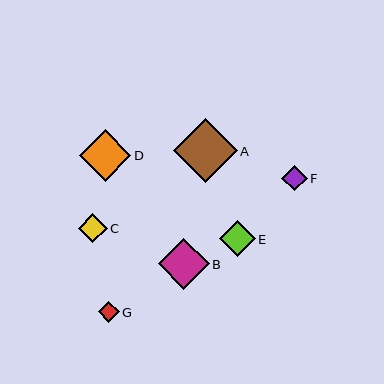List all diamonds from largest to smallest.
From largest to smallest: A, D, B, E, C, F, G.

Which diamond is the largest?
Diamond A is the largest with a size of approximately 64 pixels.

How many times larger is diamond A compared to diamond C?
Diamond A is approximately 2.2 times the size of diamond C.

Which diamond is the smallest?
Diamond G is the smallest with a size of approximately 21 pixels.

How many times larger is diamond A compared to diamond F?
Diamond A is approximately 2.5 times the size of diamond F.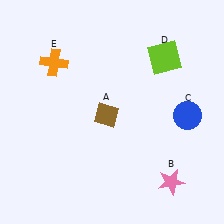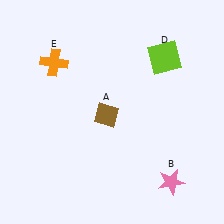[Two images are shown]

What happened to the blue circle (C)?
The blue circle (C) was removed in Image 2. It was in the bottom-right area of Image 1.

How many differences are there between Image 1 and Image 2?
There is 1 difference between the two images.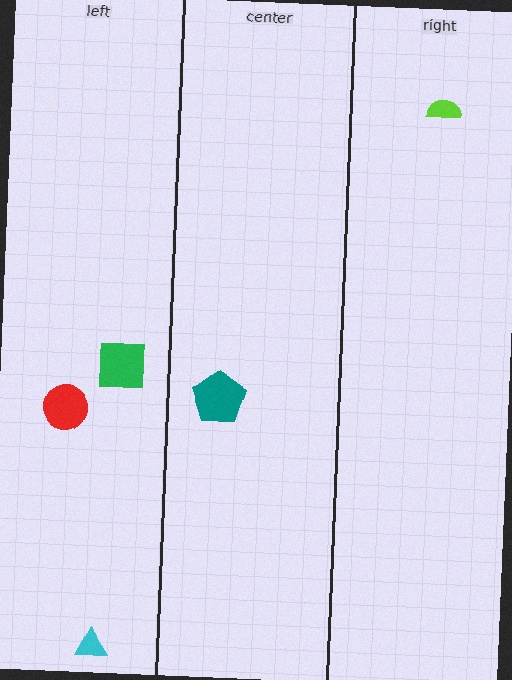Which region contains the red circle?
The left region.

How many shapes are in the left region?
3.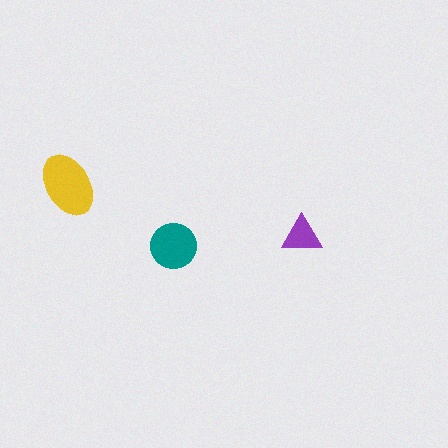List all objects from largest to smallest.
The yellow ellipse, the teal circle, the purple triangle.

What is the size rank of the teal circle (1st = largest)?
2nd.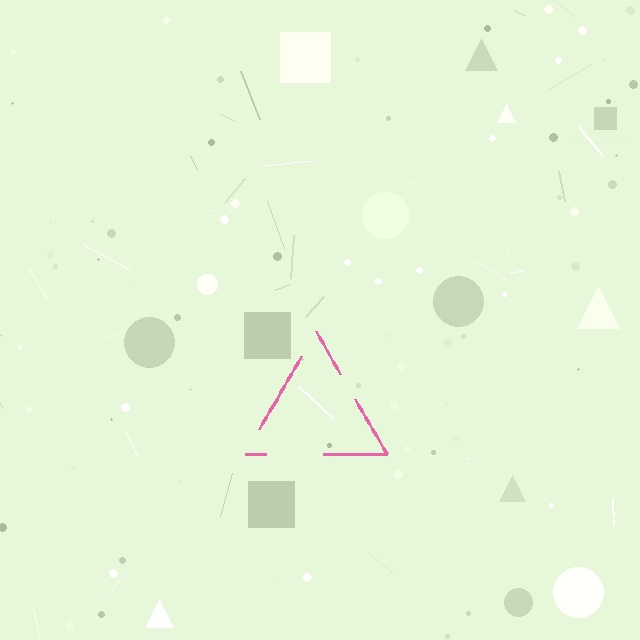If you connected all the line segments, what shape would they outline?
They would outline a triangle.